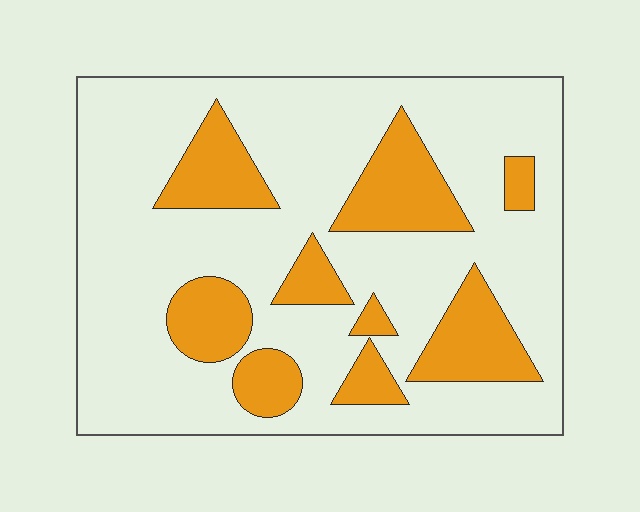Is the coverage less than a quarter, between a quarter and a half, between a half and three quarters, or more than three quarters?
Less than a quarter.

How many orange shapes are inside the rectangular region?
9.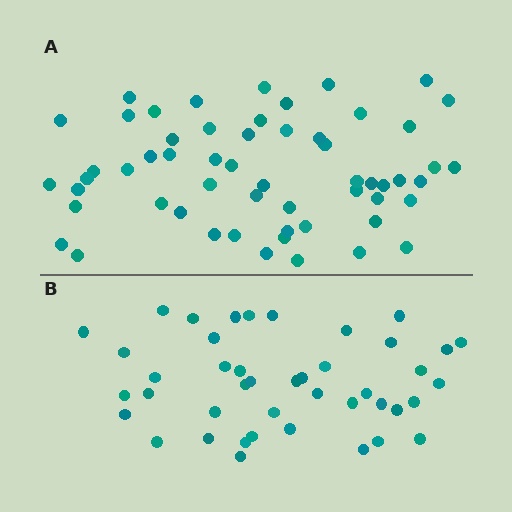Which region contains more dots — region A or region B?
Region A (the top region) has more dots.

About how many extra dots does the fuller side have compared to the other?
Region A has approximately 15 more dots than region B.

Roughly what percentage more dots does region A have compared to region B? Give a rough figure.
About 35% more.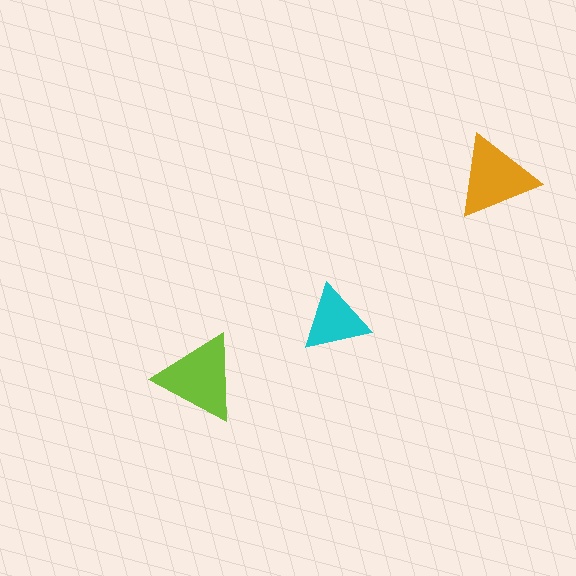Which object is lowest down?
The lime triangle is bottommost.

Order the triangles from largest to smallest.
the lime one, the orange one, the cyan one.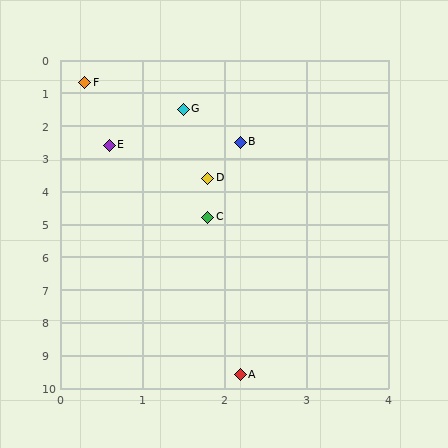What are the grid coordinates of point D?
Point D is at approximately (1.8, 3.6).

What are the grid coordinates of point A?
Point A is at approximately (2.2, 9.6).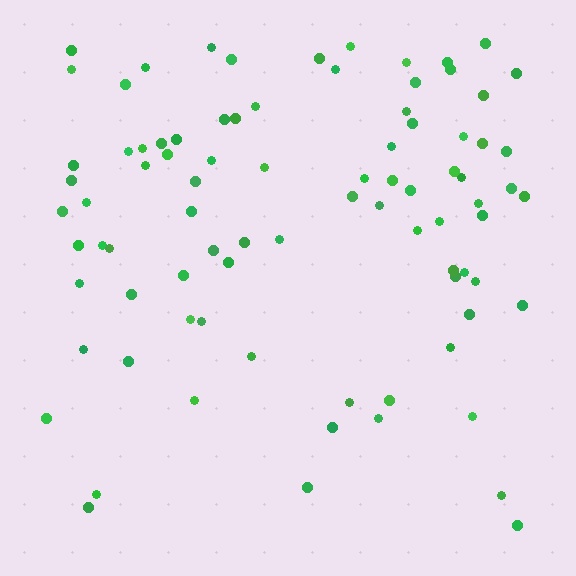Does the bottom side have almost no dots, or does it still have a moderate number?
Still a moderate number, just noticeably fewer than the top.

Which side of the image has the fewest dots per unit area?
The bottom.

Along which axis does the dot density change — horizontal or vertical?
Vertical.